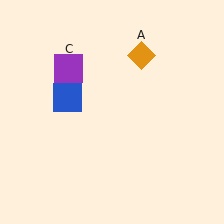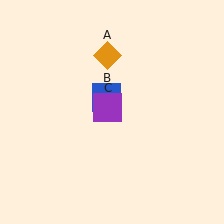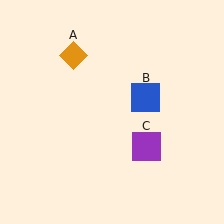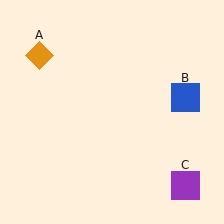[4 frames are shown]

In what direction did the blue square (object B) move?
The blue square (object B) moved right.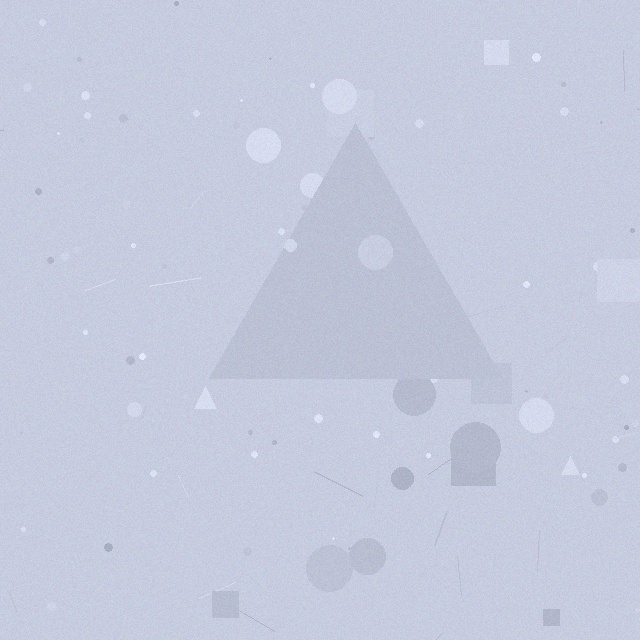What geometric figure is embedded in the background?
A triangle is embedded in the background.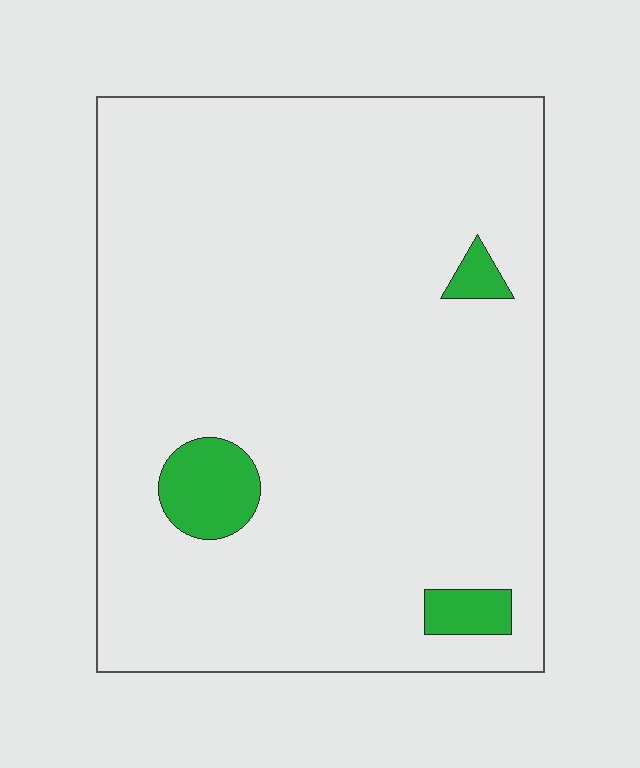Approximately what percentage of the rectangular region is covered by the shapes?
Approximately 5%.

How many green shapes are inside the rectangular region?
3.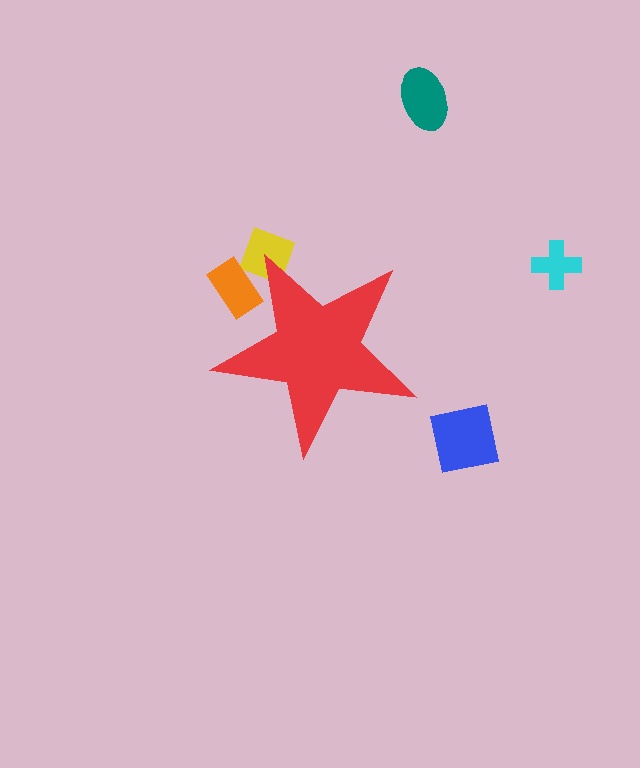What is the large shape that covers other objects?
A red star.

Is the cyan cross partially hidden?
No, the cyan cross is fully visible.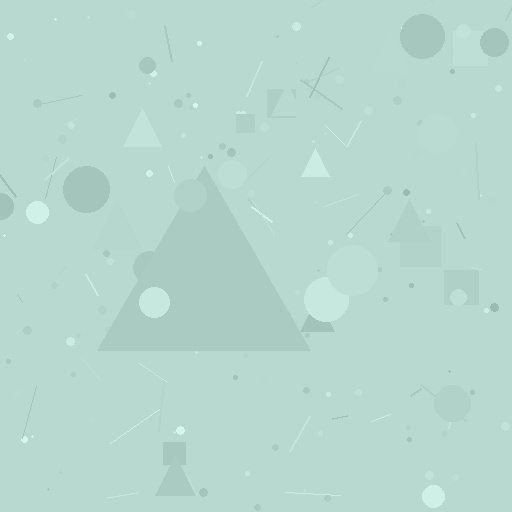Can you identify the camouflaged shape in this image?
The camouflaged shape is a triangle.